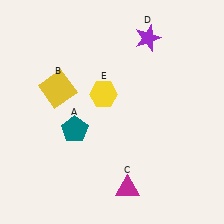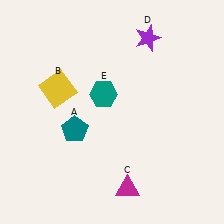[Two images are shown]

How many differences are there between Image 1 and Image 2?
There is 1 difference between the two images.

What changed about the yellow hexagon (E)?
In Image 1, E is yellow. In Image 2, it changed to teal.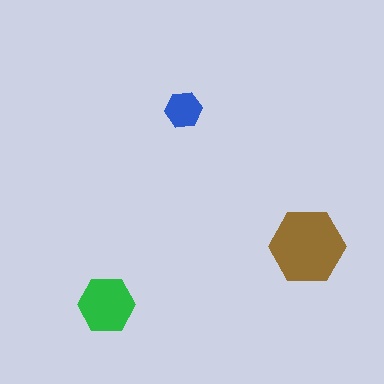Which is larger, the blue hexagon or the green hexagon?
The green one.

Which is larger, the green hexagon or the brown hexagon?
The brown one.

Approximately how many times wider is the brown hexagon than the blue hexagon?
About 2 times wider.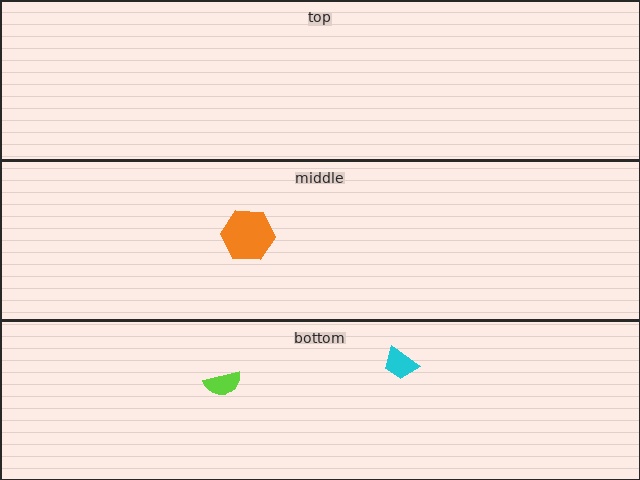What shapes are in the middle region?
The orange hexagon.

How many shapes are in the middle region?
1.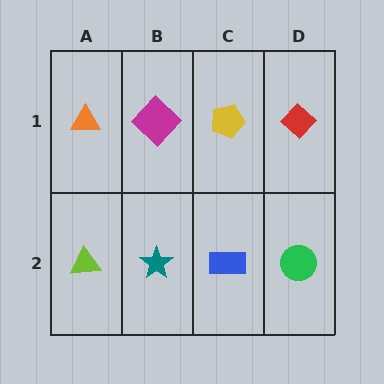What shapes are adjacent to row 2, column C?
A yellow pentagon (row 1, column C), a teal star (row 2, column B), a green circle (row 2, column D).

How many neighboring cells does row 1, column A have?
2.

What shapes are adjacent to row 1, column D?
A green circle (row 2, column D), a yellow pentagon (row 1, column C).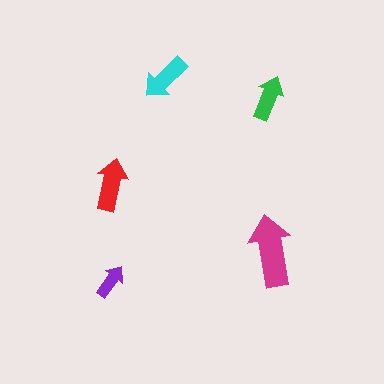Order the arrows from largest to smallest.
the magenta one, the red one, the cyan one, the green one, the purple one.